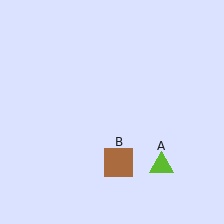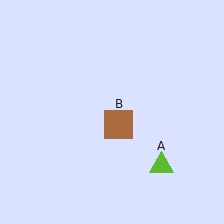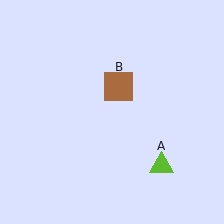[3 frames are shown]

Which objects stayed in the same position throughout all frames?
Lime triangle (object A) remained stationary.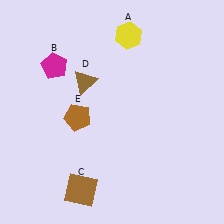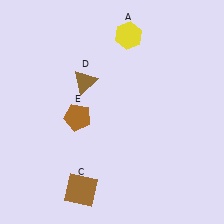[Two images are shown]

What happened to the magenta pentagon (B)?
The magenta pentagon (B) was removed in Image 2. It was in the top-left area of Image 1.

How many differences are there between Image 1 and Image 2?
There is 1 difference between the two images.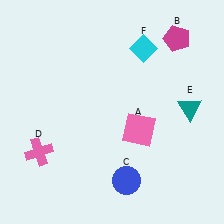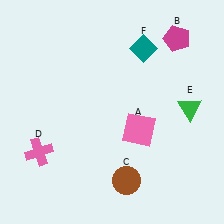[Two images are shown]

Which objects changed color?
C changed from blue to brown. E changed from teal to green. F changed from cyan to teal.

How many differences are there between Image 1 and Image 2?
There are 3 differences between the two images.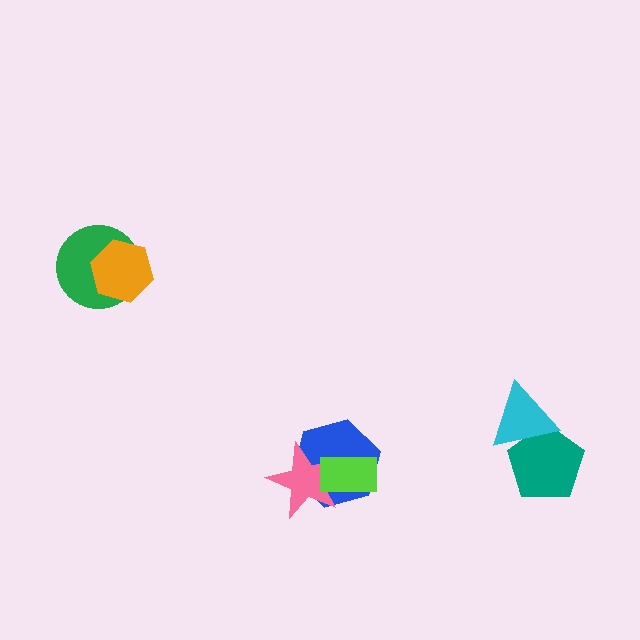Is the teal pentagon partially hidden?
Yes, it is partially covered by another shape.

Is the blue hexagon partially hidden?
Yes, it is partially covered by another shape.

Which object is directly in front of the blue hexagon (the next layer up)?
The pink star is directly in front of the blue hexagon.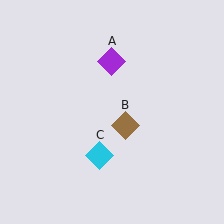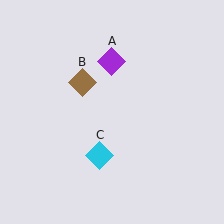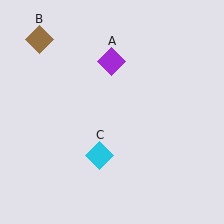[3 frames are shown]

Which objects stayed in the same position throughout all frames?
Purple diamond (object A) and cyan diamond (object C) remained stationary.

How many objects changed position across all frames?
1 object changed position: brown diamond (object B).